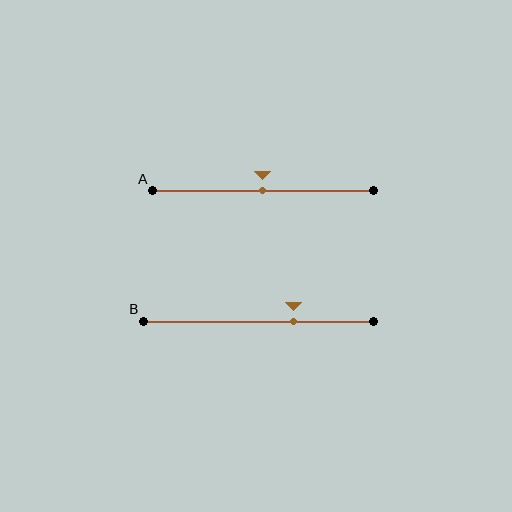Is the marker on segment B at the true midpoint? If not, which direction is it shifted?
No, the marker on segment B is shifted to the right by about 15% of the segment length.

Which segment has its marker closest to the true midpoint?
Segment A has its marker closest to the true midpoint.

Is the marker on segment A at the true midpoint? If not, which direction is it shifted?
Yes, the marker on segment A is at the true midpoint.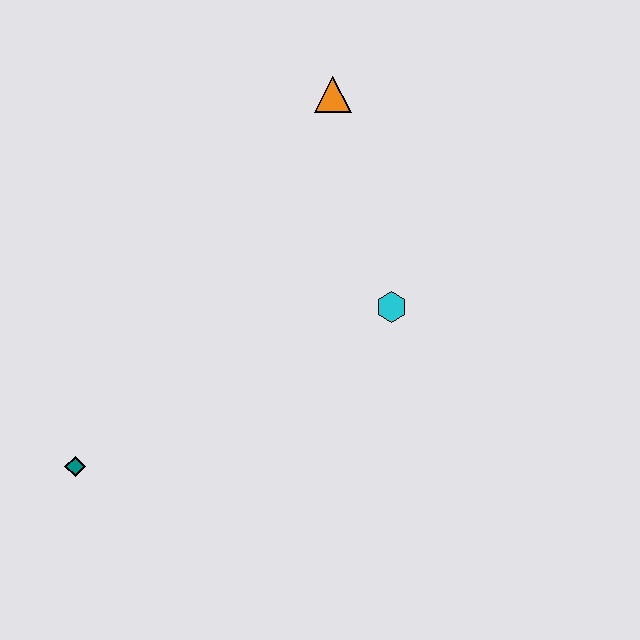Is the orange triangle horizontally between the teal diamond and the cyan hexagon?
Yes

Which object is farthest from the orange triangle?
The teal diamond is farthest from the orange triangle.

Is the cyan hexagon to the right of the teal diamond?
Yes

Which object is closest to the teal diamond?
The cyan hexagon is closest to the teal diamond.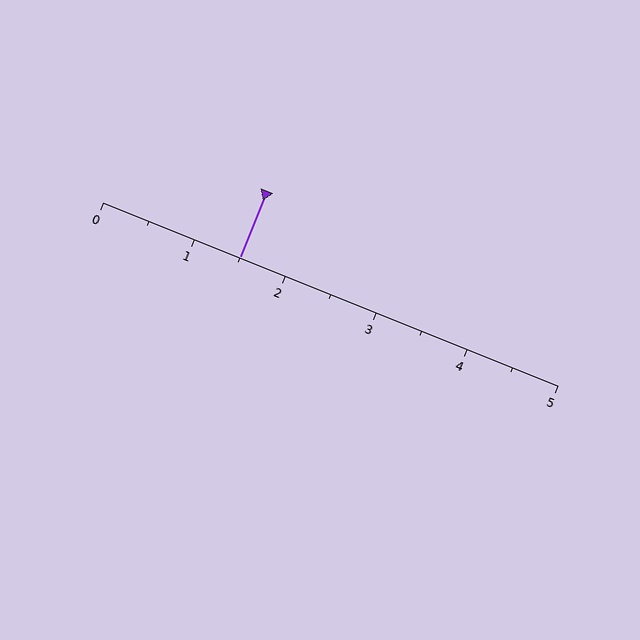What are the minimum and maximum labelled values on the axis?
The axis runs from 0 to 5.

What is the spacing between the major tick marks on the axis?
The major ticks are spaced 1 apart.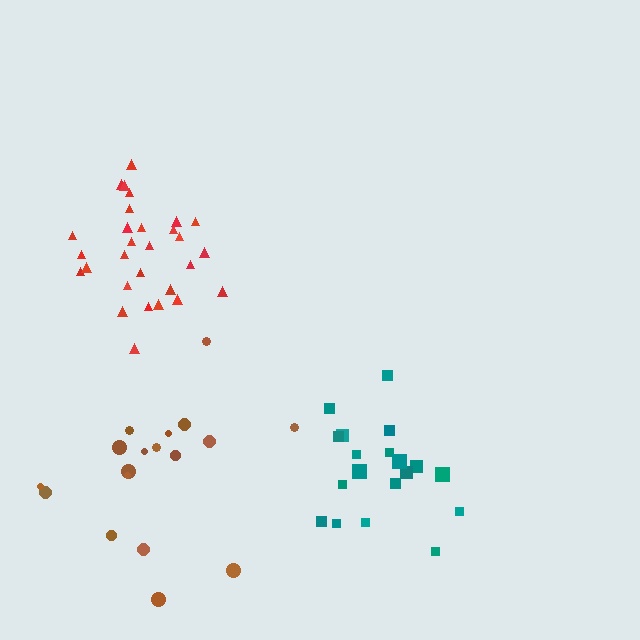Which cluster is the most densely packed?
Red.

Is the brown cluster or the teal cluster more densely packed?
Teal.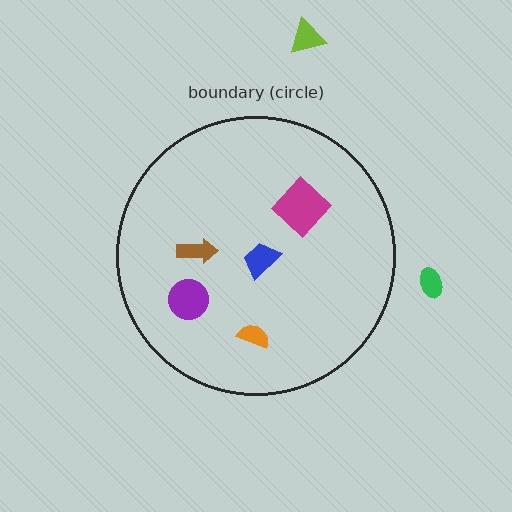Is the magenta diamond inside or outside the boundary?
Inside.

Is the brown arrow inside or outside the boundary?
Inside.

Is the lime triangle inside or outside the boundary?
Outside.